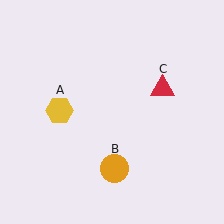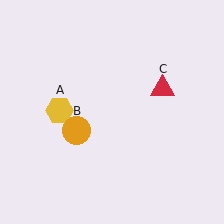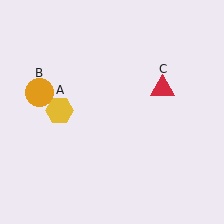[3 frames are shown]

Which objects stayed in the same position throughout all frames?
Yellow hexagon (object A) and red triangle (object C) remained stationary.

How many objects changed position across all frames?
1 object changed position: orange circle (object B).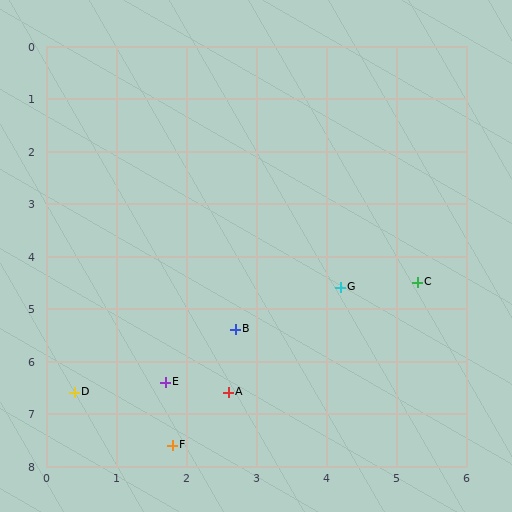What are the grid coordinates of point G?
Point G is at approximately (4.2, 4.6).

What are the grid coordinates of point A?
Point A is at approximately (2.6, 6.6).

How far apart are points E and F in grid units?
Points E and F are about 1.2 grid units apart.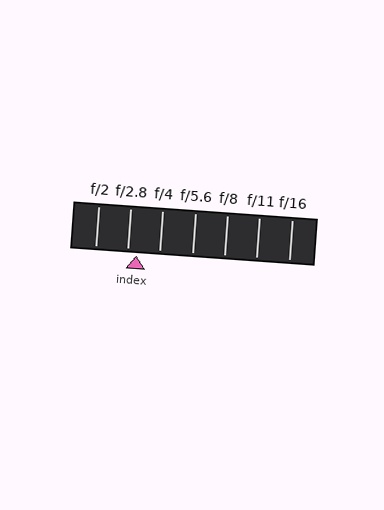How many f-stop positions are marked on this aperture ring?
There are 7 f-stop positions marked.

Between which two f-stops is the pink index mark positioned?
The index mark is between f/2.8 and f/4.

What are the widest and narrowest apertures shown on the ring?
The widest aperture shown is f/2 and the narrowest is f/16.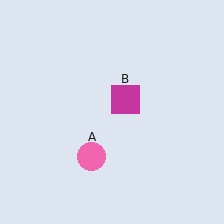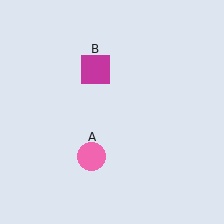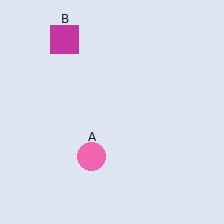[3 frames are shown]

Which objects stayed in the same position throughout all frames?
Pink circle (object A) remained stationary.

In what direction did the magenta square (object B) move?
The magenta square (object B) moved up and to the left.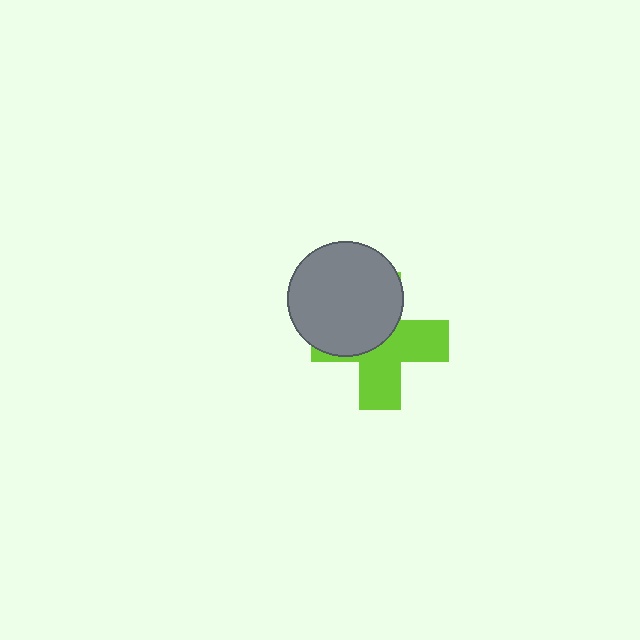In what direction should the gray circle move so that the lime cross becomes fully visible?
The gray circle should move toward the upper-left. That is the shortest direction to clear the overlap and leave the lime cross fully visible.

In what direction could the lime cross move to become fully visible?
The lime cross could move toward the lower-right. That would shift it out from behind the gray circle entirely.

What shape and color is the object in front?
The object in front is a gray circle.